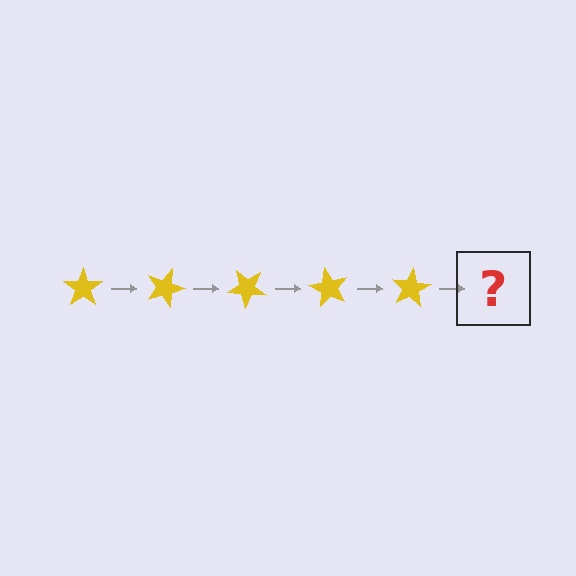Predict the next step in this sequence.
The next step is a yellow star rotated 100 degrees.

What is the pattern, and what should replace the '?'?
The pattern is that the star rotates 20 degrees each step. The '?' should be a yellow star rotated 100 degrees.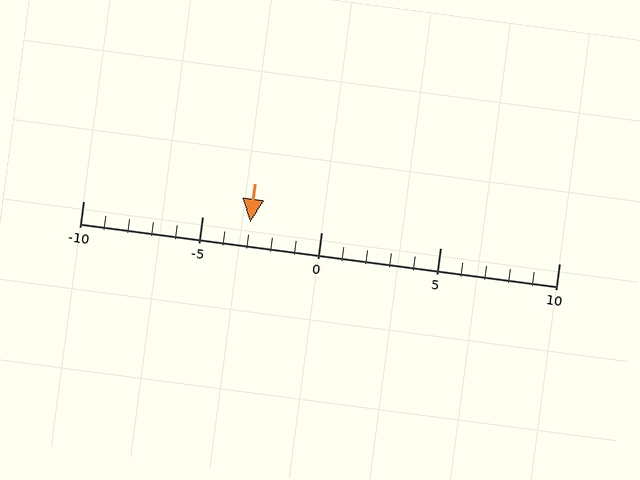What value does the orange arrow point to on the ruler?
The orange arrow points to approximately -3.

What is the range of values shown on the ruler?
The ruler shows values from -10 to 10.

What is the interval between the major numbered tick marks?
The major tick marks are spaced 5 units apart.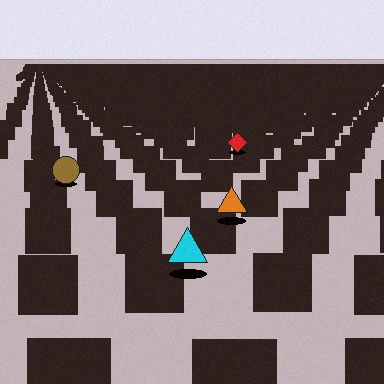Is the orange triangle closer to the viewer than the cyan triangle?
No. The cyan triangle is closer — you can tell from the texture gradient: the ground texture is coarser near it.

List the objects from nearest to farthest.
From nearest to farthest: the cyan triangle, the orange triangle, the brown circle, the red diamond.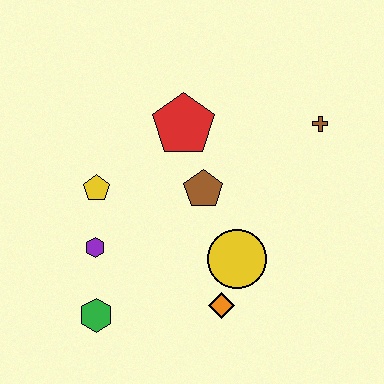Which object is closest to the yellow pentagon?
The purple hexagon is closest to the yellow pentagon.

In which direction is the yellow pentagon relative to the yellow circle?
The yellow pentagon is to the left of the yellow circle.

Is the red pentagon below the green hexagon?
No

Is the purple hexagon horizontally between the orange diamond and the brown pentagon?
No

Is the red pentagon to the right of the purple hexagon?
Yes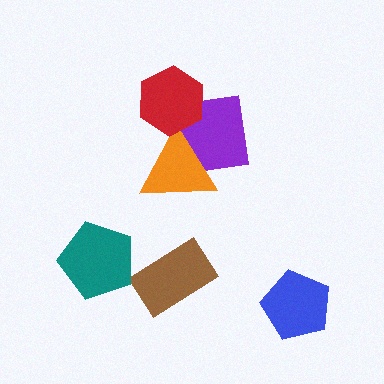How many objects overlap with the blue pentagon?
0 objects overlap with the blue pentagon.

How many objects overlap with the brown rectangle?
0 objects overlap with the brown rectangle.